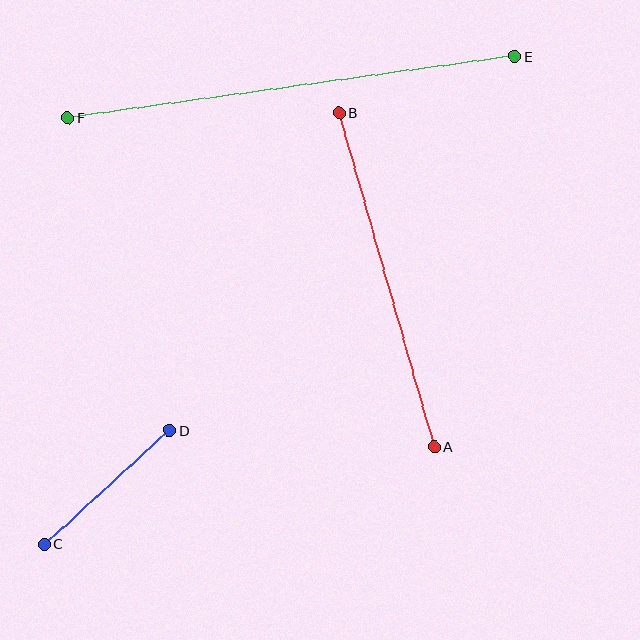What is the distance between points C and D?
The distance is approximately 169 pixels.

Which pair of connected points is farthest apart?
Points E and F are farthest apart.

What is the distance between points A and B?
The distance is approximately 348 pixels.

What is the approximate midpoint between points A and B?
The midpoint is at approximately (387, 280) pixels.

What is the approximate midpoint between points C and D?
The midpoint is at approximately (107, 487) pixels.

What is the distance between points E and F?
The distance is approximately 451 pixels.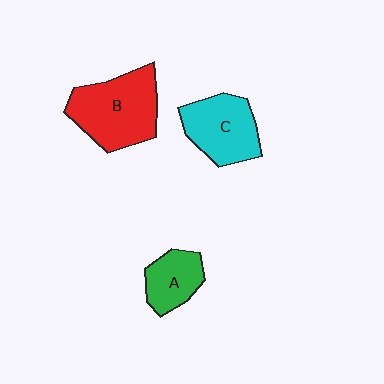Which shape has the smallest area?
Shape A (green).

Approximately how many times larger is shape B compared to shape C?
Approximately 1.3 times.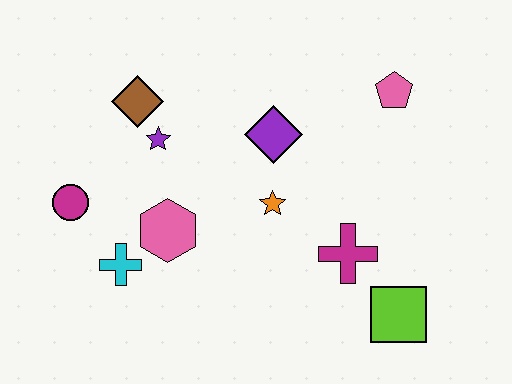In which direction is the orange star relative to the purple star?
The orange star is to the right of the purple star.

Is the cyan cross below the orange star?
Yes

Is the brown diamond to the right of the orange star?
No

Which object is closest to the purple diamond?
The orange star is closest to the purple diamond.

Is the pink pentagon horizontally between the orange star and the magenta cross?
No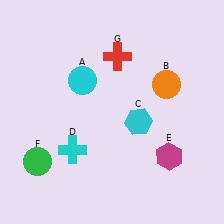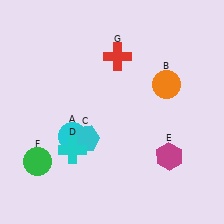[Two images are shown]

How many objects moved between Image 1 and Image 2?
2 objects moved between the two images.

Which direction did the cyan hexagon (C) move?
The cyan hexagon (C) moved left.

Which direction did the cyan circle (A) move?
The cyan circle (A) moved down.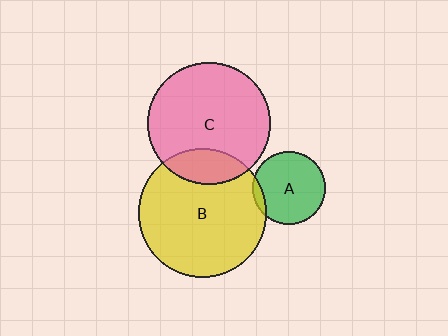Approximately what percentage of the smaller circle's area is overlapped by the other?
Approximately 5%.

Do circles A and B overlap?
Yes.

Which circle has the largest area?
Circle B (yellow).